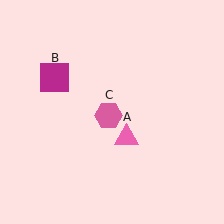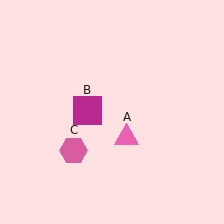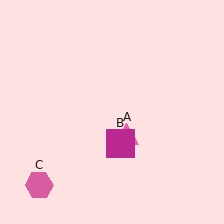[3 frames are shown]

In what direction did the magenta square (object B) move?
The magenta square (object B) moved down and to the right.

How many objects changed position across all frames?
2 objects changed position: magenta square (object B), pink hexagon (object C).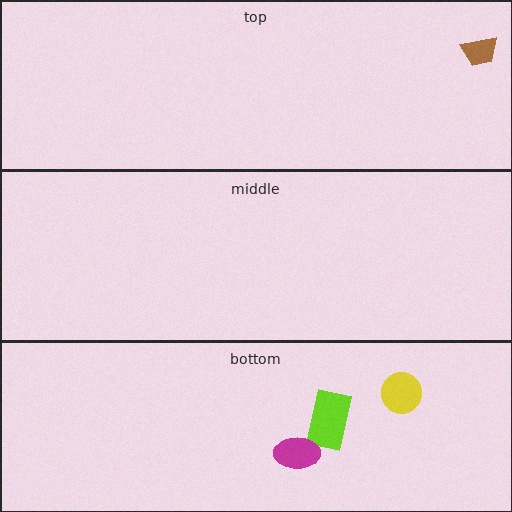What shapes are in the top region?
The brown trapezoid.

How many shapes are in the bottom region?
3.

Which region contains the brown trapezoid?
The top region.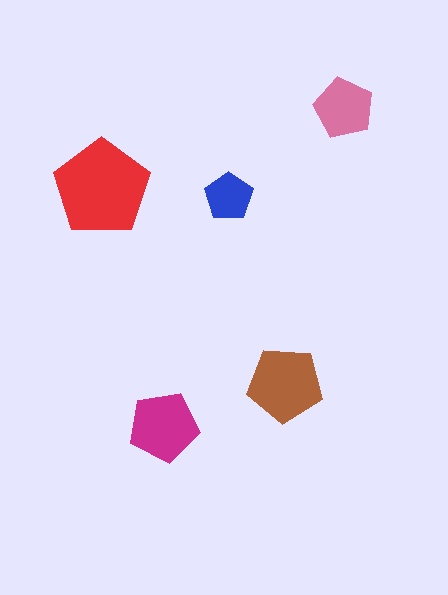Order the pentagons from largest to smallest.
the red one, the brown one, the magenta one, the pink one, the blue one.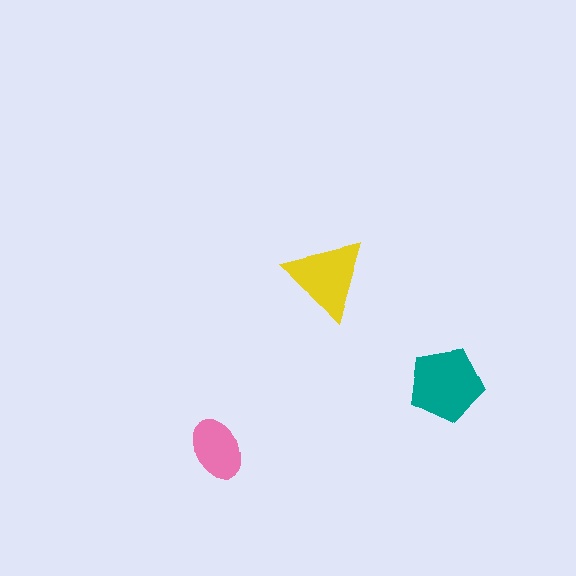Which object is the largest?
The teal pentagon.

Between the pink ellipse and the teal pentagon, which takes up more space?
The teal pentagon.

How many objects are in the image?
There are 3 objects in the image.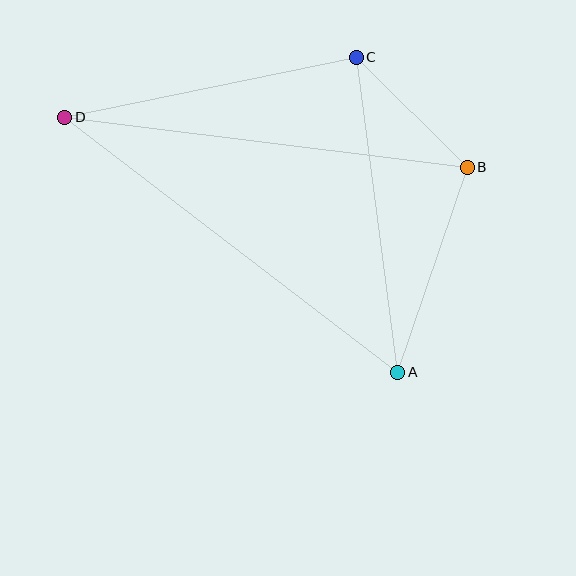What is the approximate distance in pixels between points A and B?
The distance between A and B is approximately 216 pixels.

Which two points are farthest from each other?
Points A and D are farthest from each other.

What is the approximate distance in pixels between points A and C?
The distance between A and C is approximately 318 pixels.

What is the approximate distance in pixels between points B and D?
The distance between B and D is approximately 405 pixels.